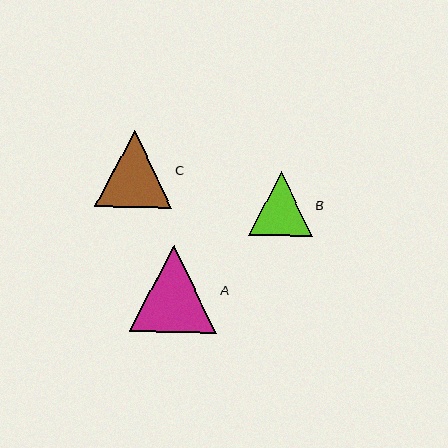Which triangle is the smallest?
Triangle B is the smallest with a size of approximately 64 pixels.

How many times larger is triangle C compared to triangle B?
Triangle C is approximately 1.2 times the size of triangle B.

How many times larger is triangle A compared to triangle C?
Triangle A is approximately 1.1 times the size of triangle C.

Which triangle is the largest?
Triangle A is the largest with a size of approximately 88 pixels.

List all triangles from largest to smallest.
From largest to smallest: A, C, B.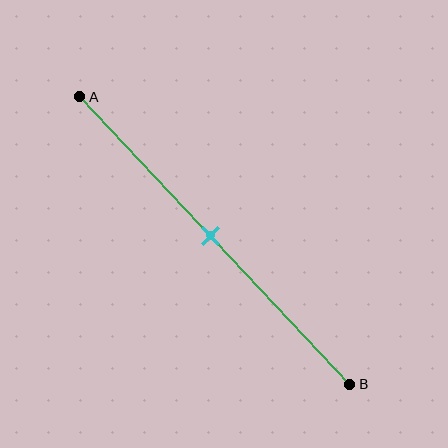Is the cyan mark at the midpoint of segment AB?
Yes, the mark is approximately at the midpoint.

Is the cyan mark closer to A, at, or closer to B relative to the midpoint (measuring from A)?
The cyan mark is approximately at the midpoint of segment AB.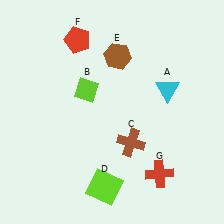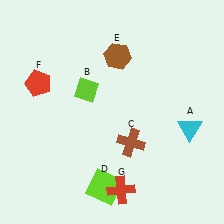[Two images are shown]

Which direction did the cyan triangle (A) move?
The cyan triangle (A) moved down.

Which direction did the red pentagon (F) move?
The red pentagon (F) moved down.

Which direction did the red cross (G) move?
The red cross (G) moved left.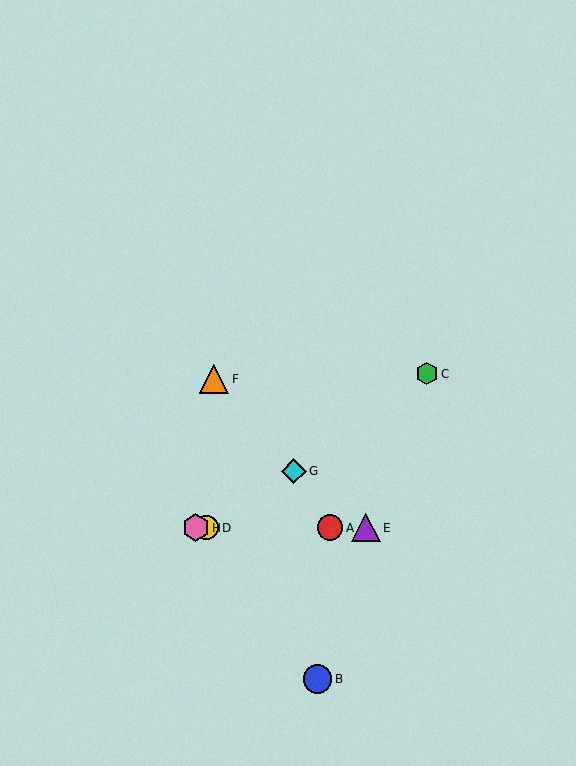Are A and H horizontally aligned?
Yes, both are at y≈527.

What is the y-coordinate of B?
Object B is at y≈679.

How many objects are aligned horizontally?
4 objects (A, D, E, H) are aligned horizontally.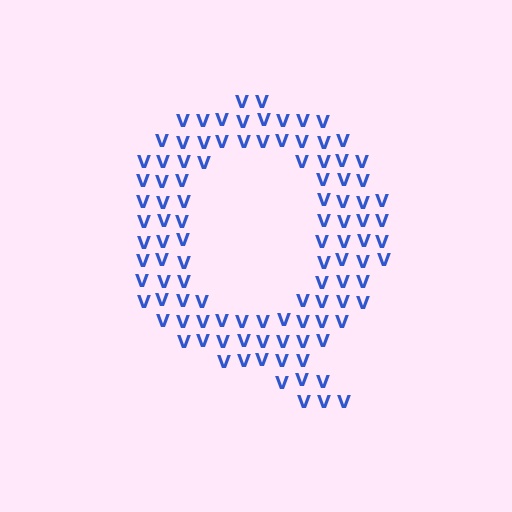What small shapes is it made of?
It is made of small letter V's.